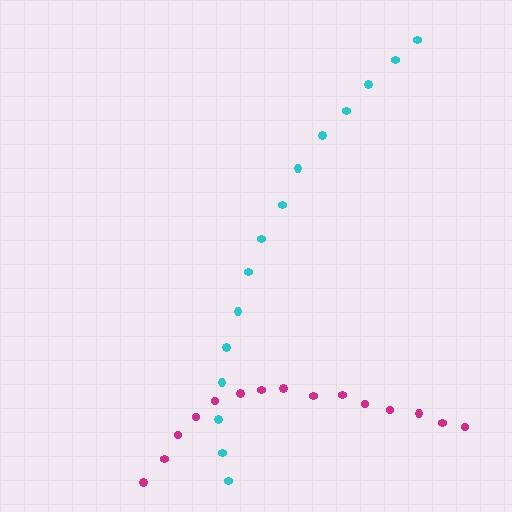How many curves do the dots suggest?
There are 2 distinct paths.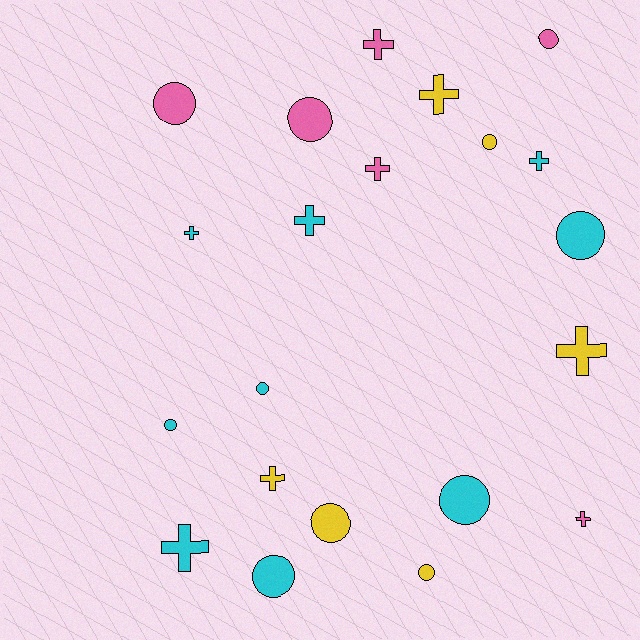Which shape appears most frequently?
Circle, with 11 objects.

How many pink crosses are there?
There are 3 pink crosses.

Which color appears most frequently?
Cyan, with 9 objects.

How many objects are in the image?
There are 21 objects.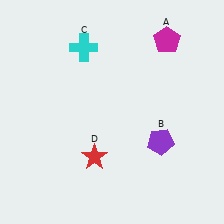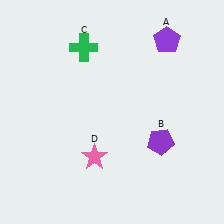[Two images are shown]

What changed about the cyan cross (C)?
In Image 1, C is cyan. In Image 2, it changed to green.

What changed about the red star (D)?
In Image 1, D is red. In Image 2, it changed to pink.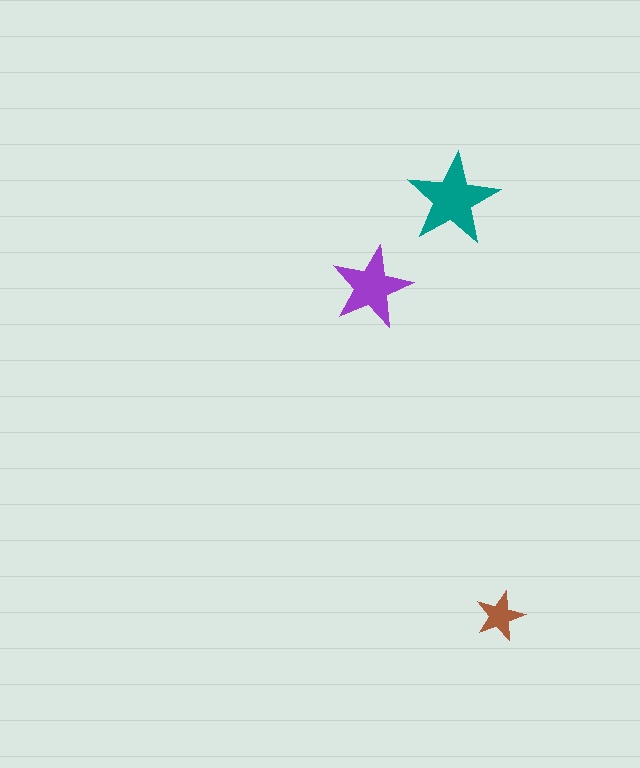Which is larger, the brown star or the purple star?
The purple one.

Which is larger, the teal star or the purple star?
The teal one.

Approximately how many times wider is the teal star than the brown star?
About 2 times wider.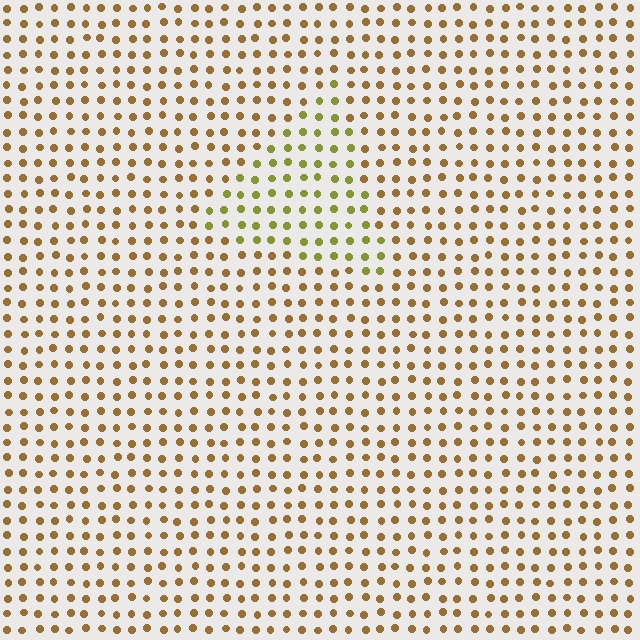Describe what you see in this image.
The image is filled with small brown elements in a uniform arrangement. A triangle-shaped region is visible where the elements are tinted to a slightly different hue, forming a subtle color boundary.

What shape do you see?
I see a triangle.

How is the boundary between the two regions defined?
The boundary is defined purely by a slight shift in hue (about 33 degrees). Spacing, size, and orientation are identical on both sides.